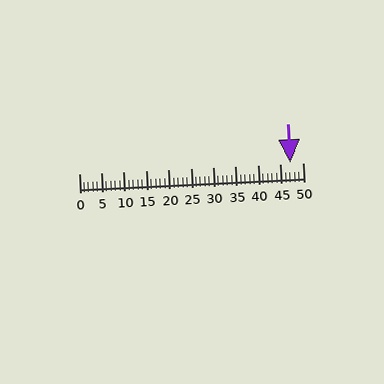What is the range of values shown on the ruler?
The ruler shows values from 0 to 50.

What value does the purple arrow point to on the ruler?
The purple arrow points to approximately 47.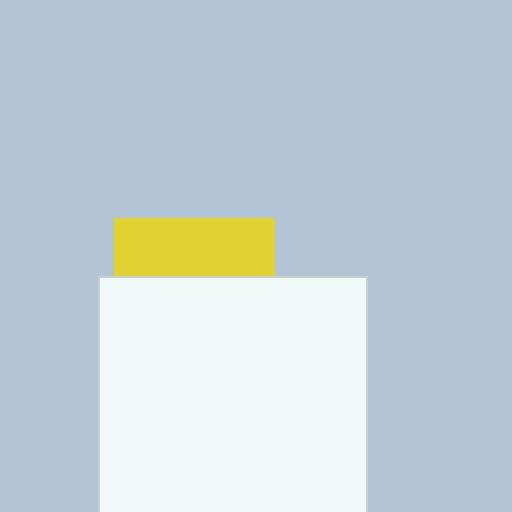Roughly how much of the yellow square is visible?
A small part of it is visible (roughly 36%).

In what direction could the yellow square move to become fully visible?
The yellow square could move up. That would shift it out from behind the white square entirely.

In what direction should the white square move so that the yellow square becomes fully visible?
The white square should move down. That is the shortest direction to clear the overlap and leave the yellow square fully visible.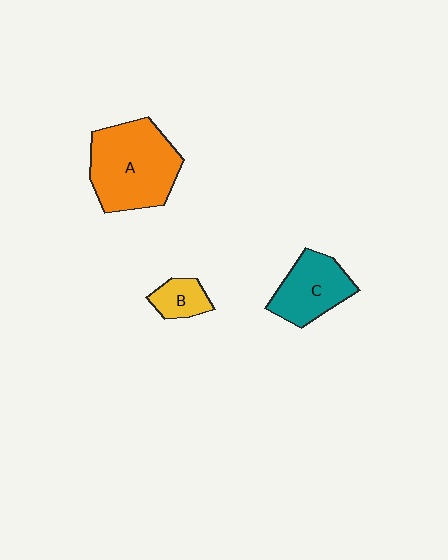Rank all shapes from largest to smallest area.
From largest to smallest: A (orange), C (teal), B (yellow).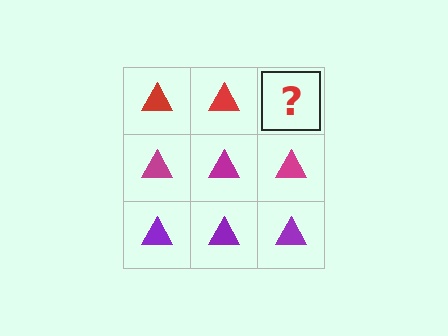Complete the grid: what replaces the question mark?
The question mark should be replaced with a red triangle.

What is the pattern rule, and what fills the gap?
The rule is that each row has a consistent color. The gap should be filled with a red triangle.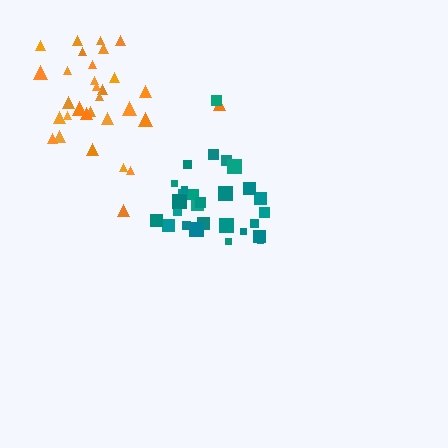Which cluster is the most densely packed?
Teal.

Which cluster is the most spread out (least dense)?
Orange.